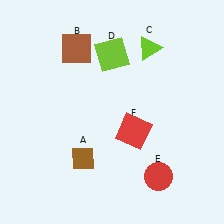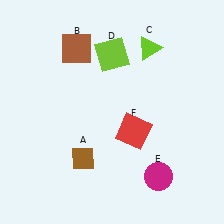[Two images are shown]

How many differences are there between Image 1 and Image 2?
There is 1 difference between the two images.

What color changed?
The circle (E) changed from red in Image 1 to magenta in Image 2.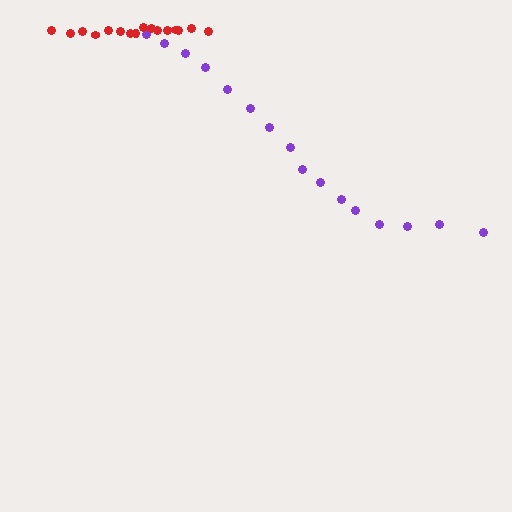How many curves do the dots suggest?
There are 2 distinct paths.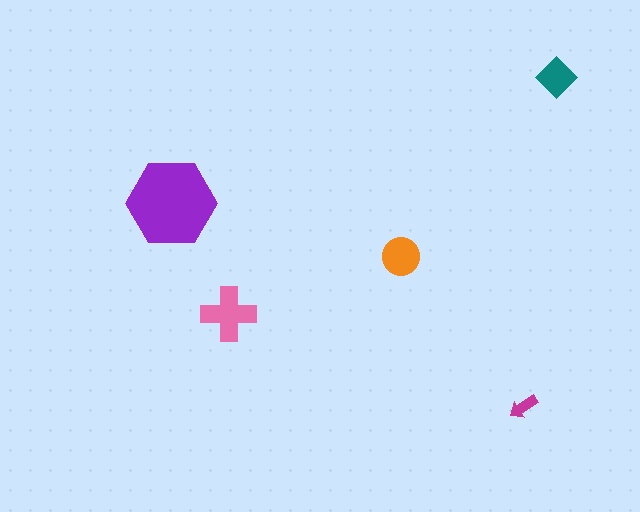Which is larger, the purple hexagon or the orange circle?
The purple hexagon.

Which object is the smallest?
The magenta arrow.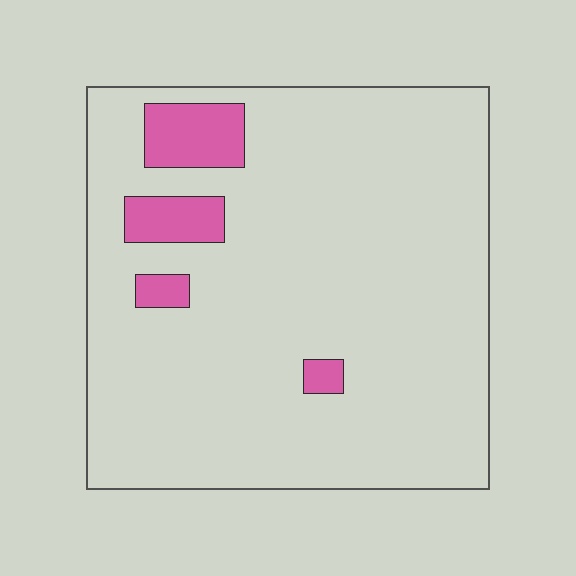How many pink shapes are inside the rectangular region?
4.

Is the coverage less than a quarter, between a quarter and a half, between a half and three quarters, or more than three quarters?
Less than a quarter.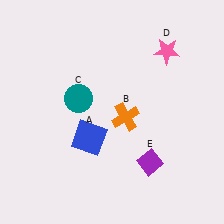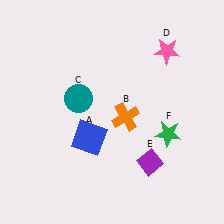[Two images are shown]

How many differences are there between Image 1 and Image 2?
There is 1 difference between the two images.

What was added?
A green star (F) was added in Image 2.